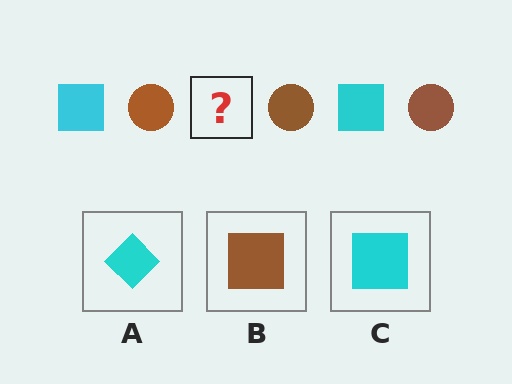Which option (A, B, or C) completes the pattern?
C.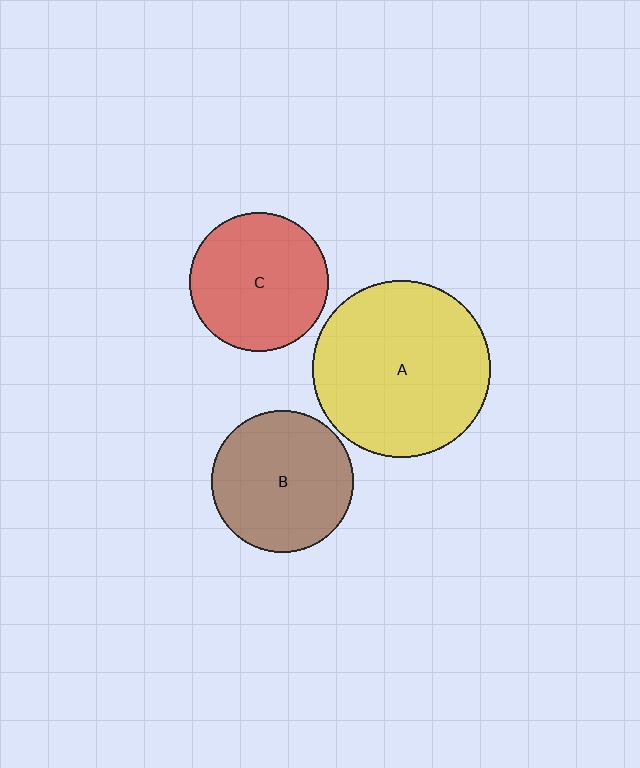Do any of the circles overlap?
No, none of the circles overlap.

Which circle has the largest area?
Circle A (yellow).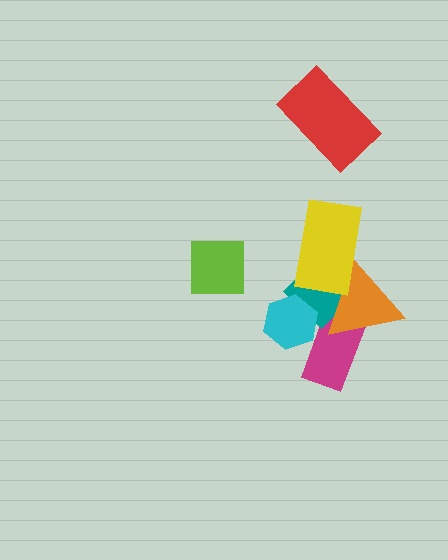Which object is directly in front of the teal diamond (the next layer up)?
The orange triangle is directly in front of the teal diamond.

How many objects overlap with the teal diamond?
4 objects overlap with the teal diamond.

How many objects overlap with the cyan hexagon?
2 objects overlap with the cyan hexagon.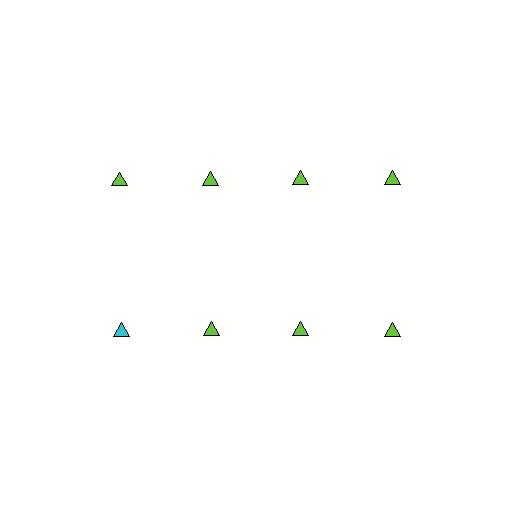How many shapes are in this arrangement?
There are 8 shapes arranged in a grid pattern.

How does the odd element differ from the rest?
It has a different color: cyan instead of lime.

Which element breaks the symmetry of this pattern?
The cyan triangle in the second row, leftmost column breaks the symmetry. All other shapes are lime triangles.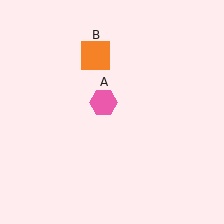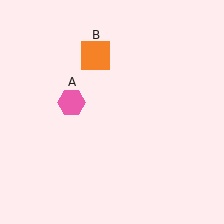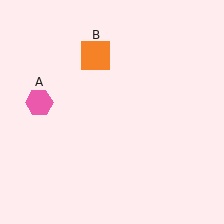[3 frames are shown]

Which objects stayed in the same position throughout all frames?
Orange square (object B) remained stationary.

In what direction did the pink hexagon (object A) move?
The pink hexagon (object A) moved left.